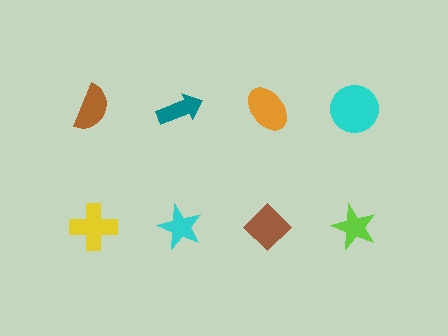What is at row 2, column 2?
A cyan star.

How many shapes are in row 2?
4 shapes.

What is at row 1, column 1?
A brown semicircle.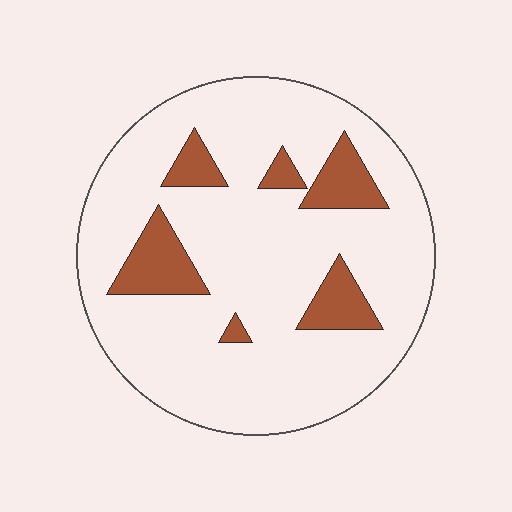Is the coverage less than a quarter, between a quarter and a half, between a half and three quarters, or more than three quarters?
Less than a quarter.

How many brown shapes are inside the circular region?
6.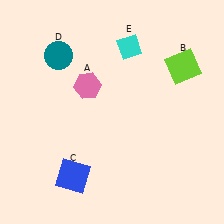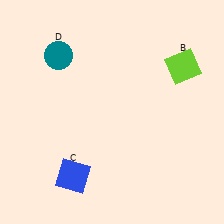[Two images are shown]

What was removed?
The pink hexagon (A), the cyan diamond (E) were removed in Image 2.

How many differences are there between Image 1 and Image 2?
There are 2 differences between the two images.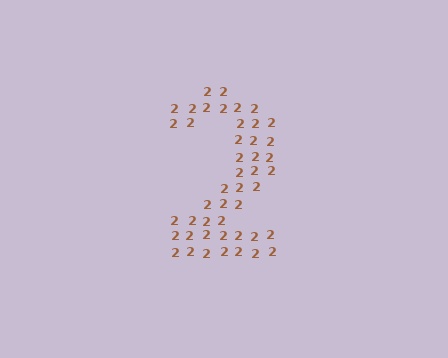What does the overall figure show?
The overall figure shows the digit 2.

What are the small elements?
The small elements are digit 2's.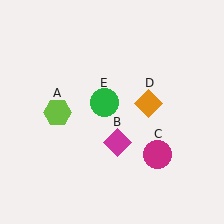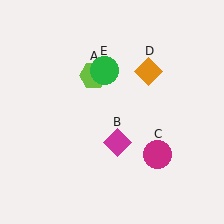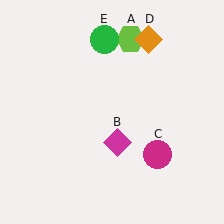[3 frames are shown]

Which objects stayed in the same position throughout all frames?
Magenta diamond (object B) and magenta circle (object C) remained stationary.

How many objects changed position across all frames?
3 objects changed position: lime hexagon (object A), orange diamond (object D), green circle (object E).